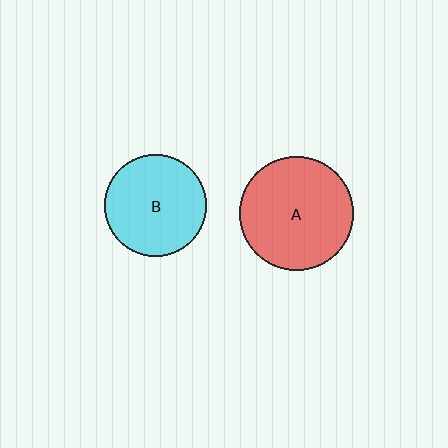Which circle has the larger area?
Circle A (red).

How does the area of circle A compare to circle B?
Approximately 1.3 times.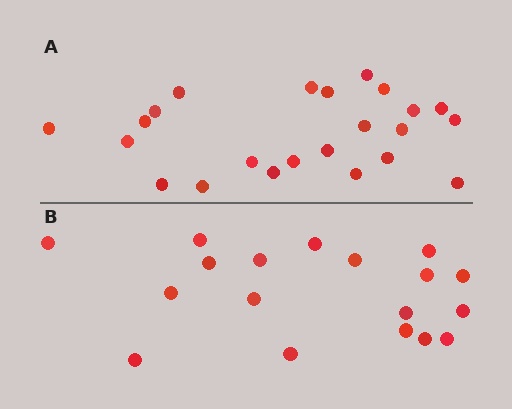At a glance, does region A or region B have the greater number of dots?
Region A (the top region) has more dots.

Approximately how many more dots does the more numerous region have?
Region A has about 5 more dots than region B.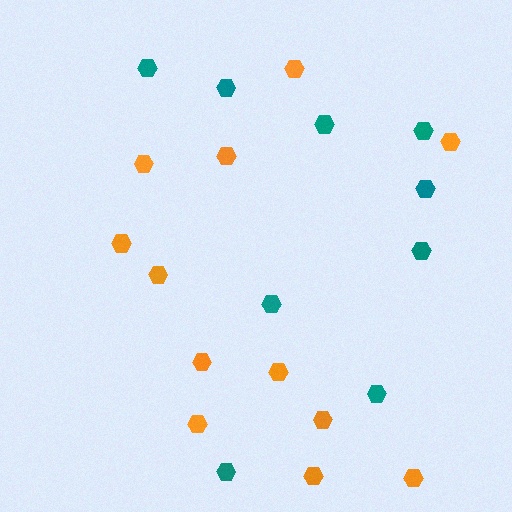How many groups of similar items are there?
There are 2 groups: one group of orange hexagons (12) and one group of teal hexagons (9).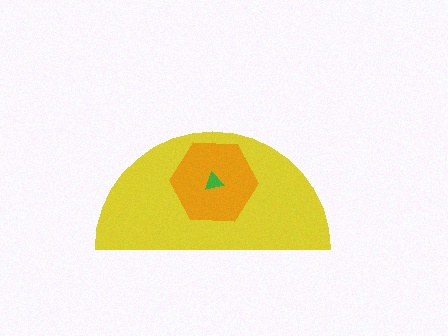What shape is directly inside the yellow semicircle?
The orange hexagon.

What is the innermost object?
The green triangle.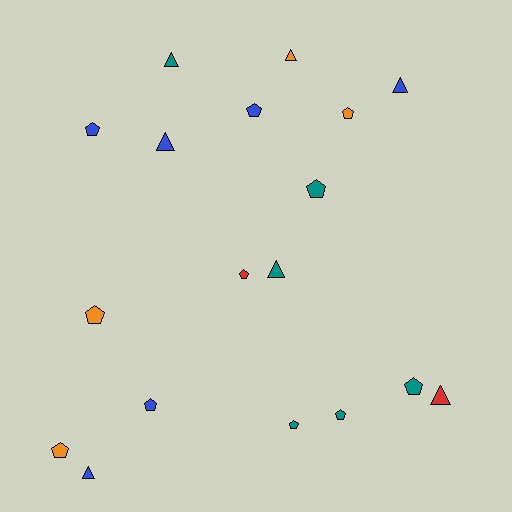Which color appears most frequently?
Teal, with 6 objects.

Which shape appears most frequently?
Pentagon, with 11 objects.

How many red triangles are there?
There is 1 red triangle.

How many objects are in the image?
There are 18 objects.